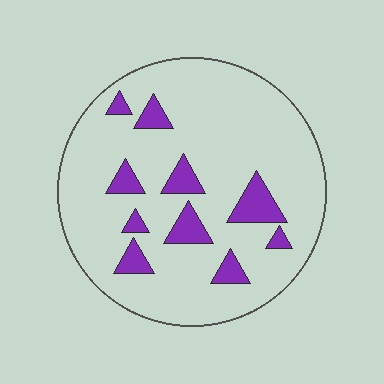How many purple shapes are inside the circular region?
10.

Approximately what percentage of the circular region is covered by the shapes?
Approximately 15%.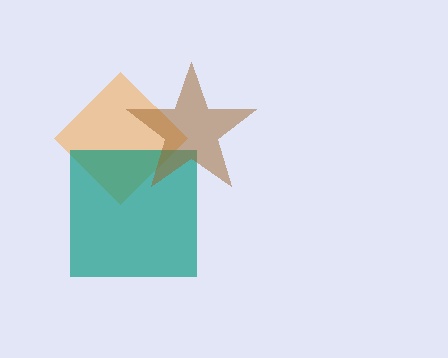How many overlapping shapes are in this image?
There are 3 overlapping shapes in the image.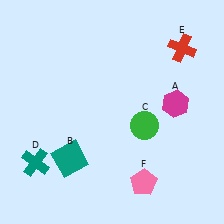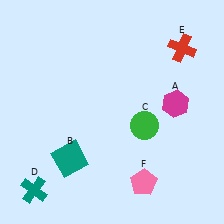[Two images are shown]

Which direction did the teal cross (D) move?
The teal cross (D) moved down.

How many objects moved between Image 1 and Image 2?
1 object moved between the two images.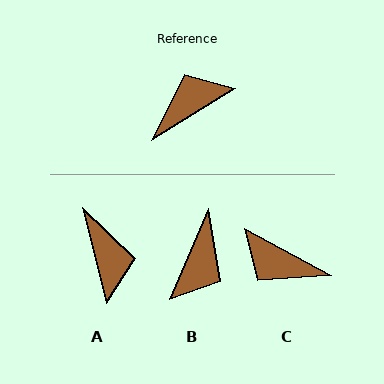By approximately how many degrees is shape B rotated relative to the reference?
Approximately 145 degrees clockwise.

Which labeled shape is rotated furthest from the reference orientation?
B, about 145 degrees away.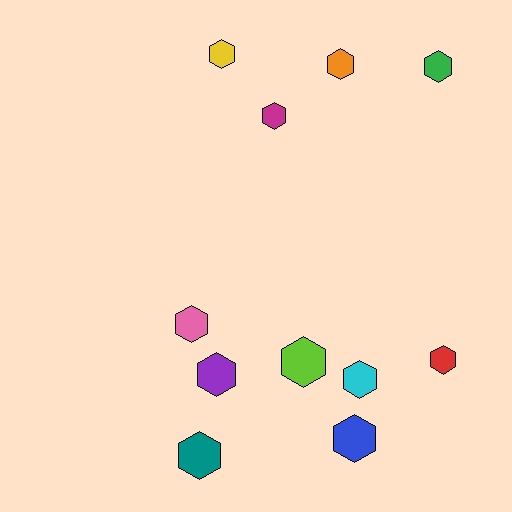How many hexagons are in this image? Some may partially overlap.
There are 11 hexagons.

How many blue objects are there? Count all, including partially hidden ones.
There is 1 blue object.